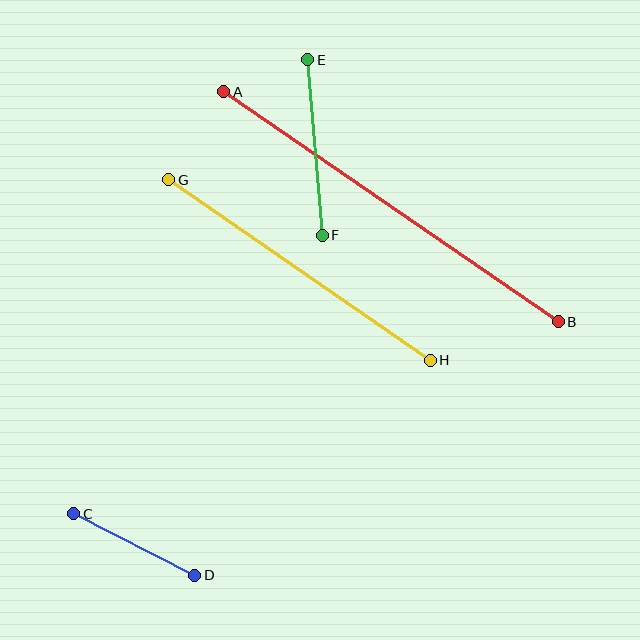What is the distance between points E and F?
The distance is approximately 176 pixels.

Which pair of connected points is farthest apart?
Points A and B are farthest apart.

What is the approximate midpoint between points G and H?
The midpoint is at approximately (299, 270) pixels.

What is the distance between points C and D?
The distance is approximately 136 pixels.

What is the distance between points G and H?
The distance is approximately 318 pixels.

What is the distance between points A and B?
The distance is approximately 406 pixels.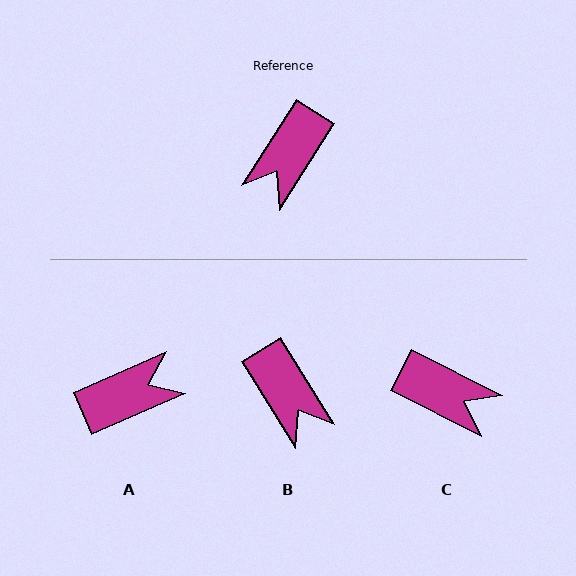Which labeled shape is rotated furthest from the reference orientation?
A, about 146 degrees away.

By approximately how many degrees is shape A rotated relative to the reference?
Approximately 146 degrees counter-clockwise.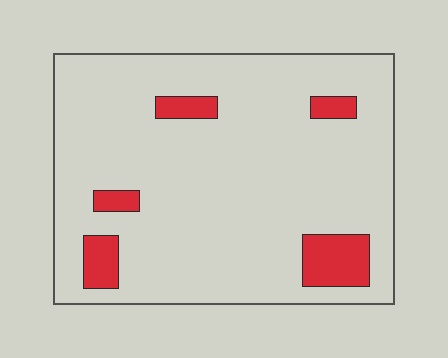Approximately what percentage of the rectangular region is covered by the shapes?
Approximately 10%.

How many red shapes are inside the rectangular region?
5.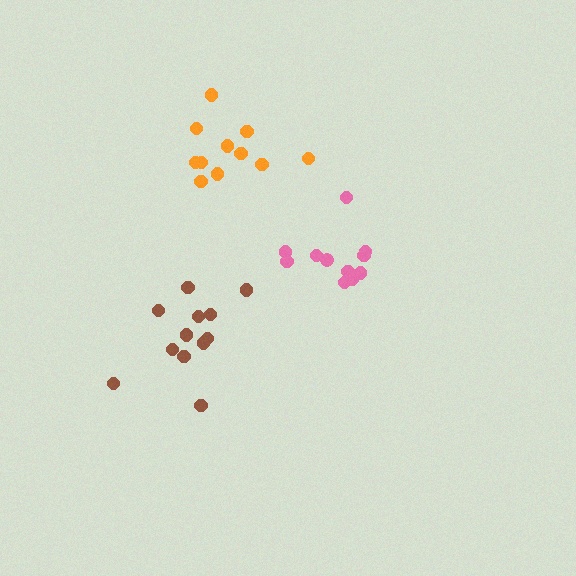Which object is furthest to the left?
The brown cluster is leftmost.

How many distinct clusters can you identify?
There are 3 distinct clusters.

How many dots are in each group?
Group 1: 12 dots, Group 2: 11 dots, Group 3: 11 dots (34 total).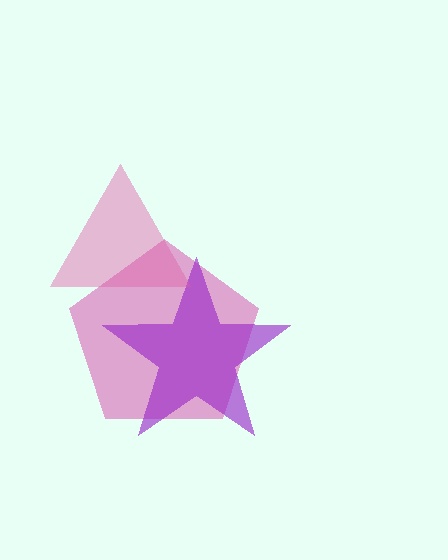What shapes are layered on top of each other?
The layered shapes are: a magenta pentagon, a purple star, a pink triangle.